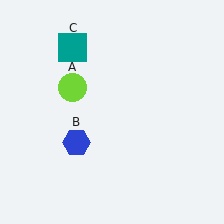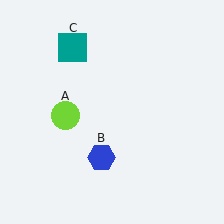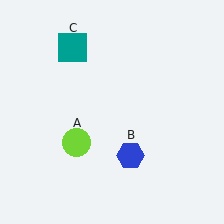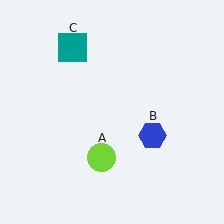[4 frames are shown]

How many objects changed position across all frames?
2 objects changed position: lime circle (object A), blue hexagon (object B).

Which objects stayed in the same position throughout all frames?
Teal square (object C) remained stationary.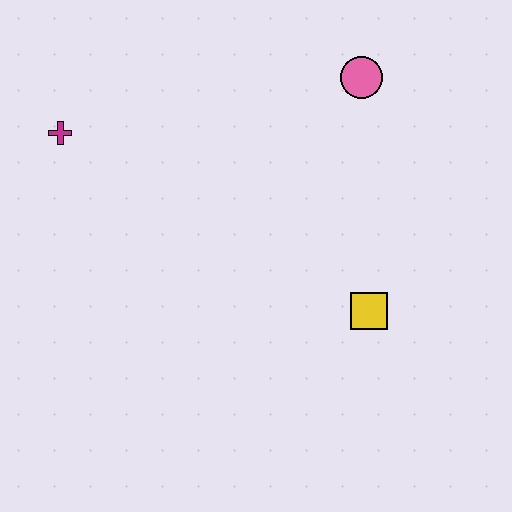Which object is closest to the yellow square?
The pink circle is closest to the yellow square.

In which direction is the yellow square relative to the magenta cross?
The yellow square is to the right of the magenta cross.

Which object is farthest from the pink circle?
The magenta cross is farthest from the pink circle.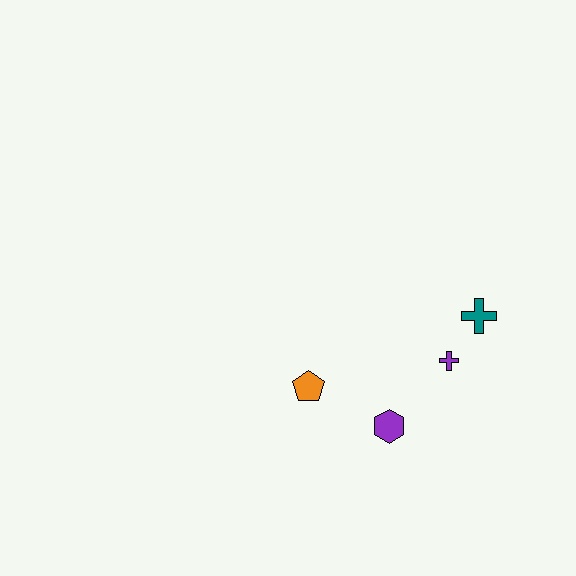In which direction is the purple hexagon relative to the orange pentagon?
The purple hexagon is to the right of the orange pentagon.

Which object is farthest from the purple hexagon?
The teal cross is farthest from the purple hexagon.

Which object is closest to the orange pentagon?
The purple hexagon is closest to the orange pentagon.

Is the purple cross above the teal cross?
No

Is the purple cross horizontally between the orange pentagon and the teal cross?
Yes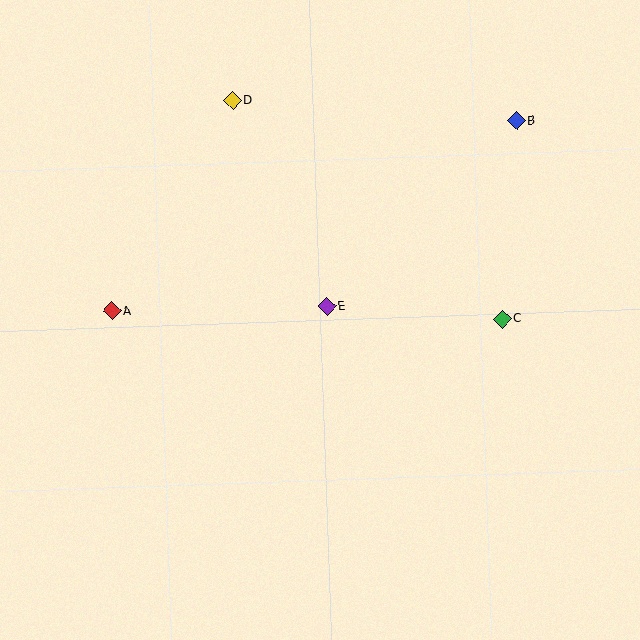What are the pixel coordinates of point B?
Point B is at (517, 121).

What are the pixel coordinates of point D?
Point D is at (233, 101).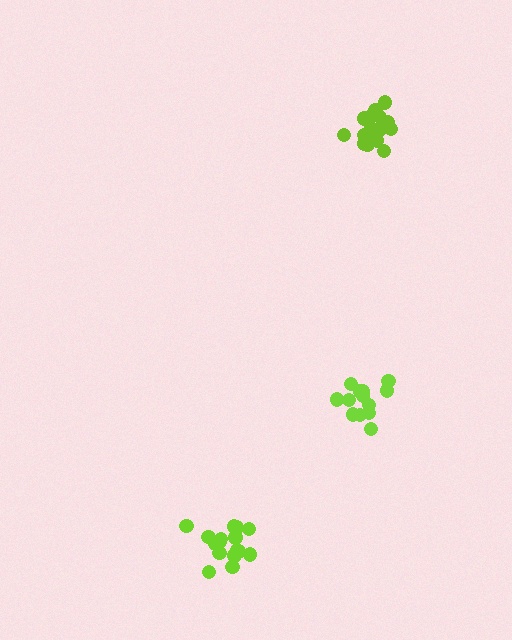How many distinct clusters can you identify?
There are 3 distinct clusters.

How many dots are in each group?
Group 1: 13 dots, Group 2: 16 dots, Group 3: 18 dots (47 total).